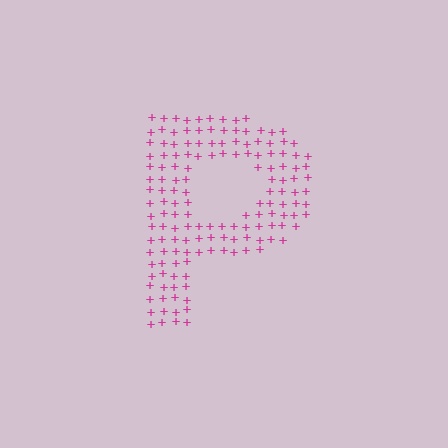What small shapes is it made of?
It is made of small plus signs.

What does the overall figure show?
The overall figure shows the letter P.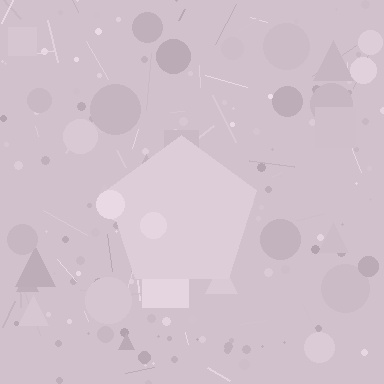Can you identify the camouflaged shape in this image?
The camouflaged shape is a pentagon.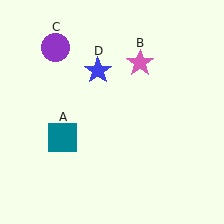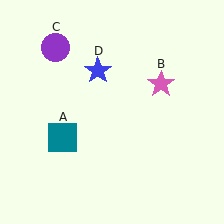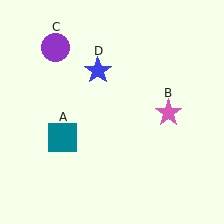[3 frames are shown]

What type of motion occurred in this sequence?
The pink star (object B) rotated clockwise around the center of the scene.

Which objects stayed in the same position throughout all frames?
Teal square (object A) and purple circle (object C) and blue star (object D) remained stationary.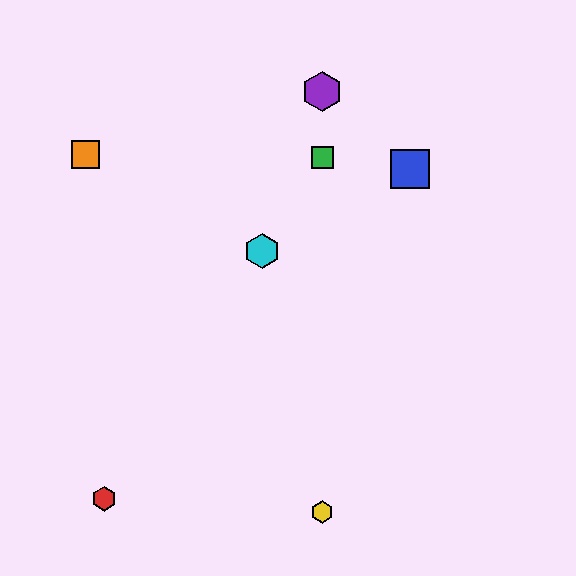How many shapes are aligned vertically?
3 shapes (the green square, the yellow hexagon, the purple hexagon) are aligned vertically.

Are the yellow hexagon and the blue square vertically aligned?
No, the yellow hexagon is at x≈322 and the blue square is at x≈410.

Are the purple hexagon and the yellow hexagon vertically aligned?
Yes, both are at x≈322.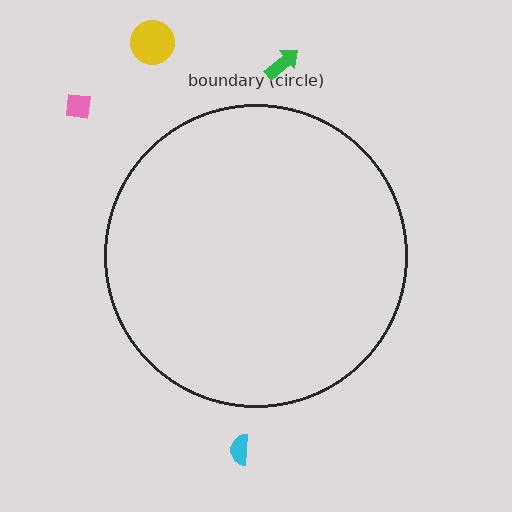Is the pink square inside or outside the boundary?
Outside.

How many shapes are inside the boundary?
0 inside, 4 outside.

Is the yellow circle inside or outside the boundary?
Outside.